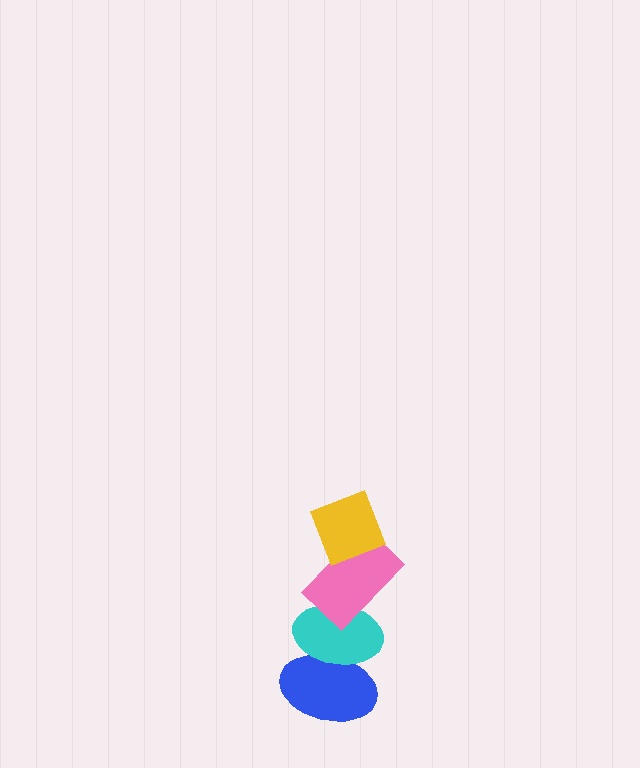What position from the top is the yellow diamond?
The yellow diamond is 1st from the top.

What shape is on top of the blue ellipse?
The cyan ellipse is on top of the blue ellipse.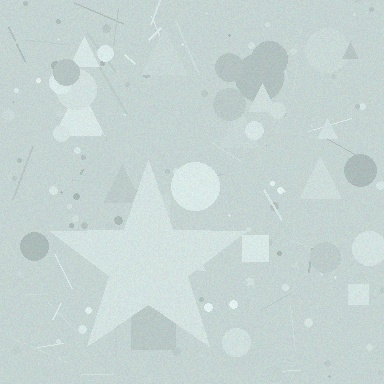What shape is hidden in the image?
A star is hidden in the image.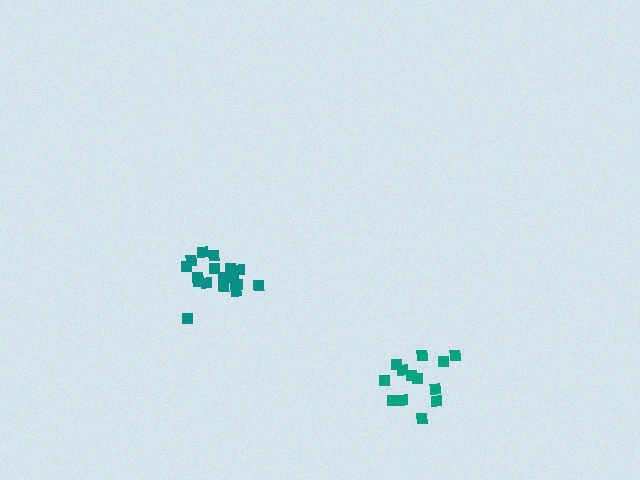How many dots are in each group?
Group 1: 18 dots, Group 2: 13 dots (31 total).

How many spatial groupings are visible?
There are 2 spatial groupings.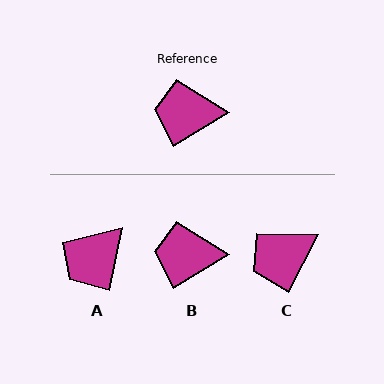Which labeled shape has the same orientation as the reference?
B.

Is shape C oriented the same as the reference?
No, it is off by about 31 degrees.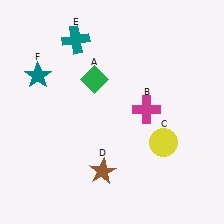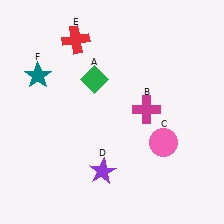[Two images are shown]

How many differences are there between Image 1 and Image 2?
There are 3 differences between the two images.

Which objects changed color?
C changed from yellow to pink. D changed from brown to purple. E changed from teal to red.